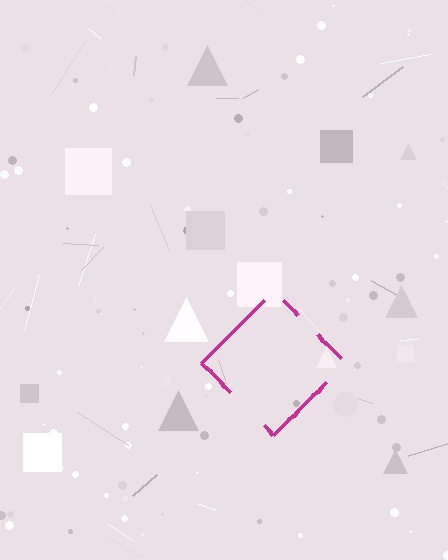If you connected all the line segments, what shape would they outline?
They would outline a diamond.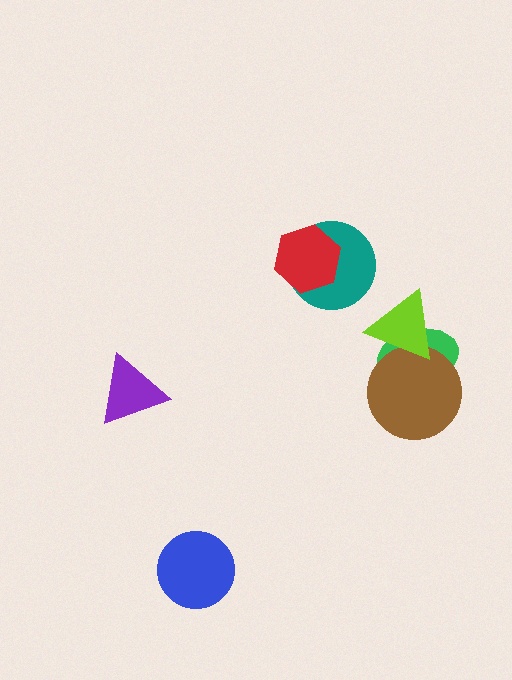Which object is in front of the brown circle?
The lime triangle is in front of the brown circle.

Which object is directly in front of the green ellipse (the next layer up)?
The brown circle is directly in front of the green ellipse.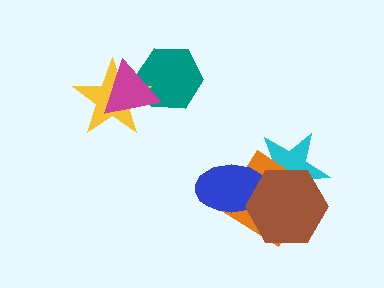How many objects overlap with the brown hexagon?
3 objects overlap with the brown hexagon.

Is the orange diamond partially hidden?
Yes, it is partially covered by another shape.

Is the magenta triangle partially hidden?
No, no other shape covers it.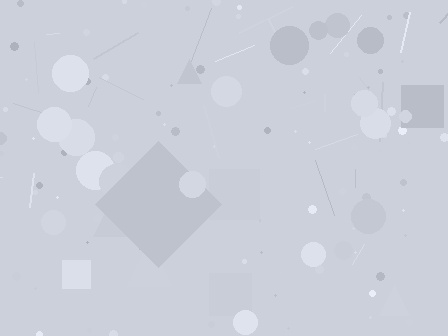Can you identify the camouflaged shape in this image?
The camouflaged shape is a diamond.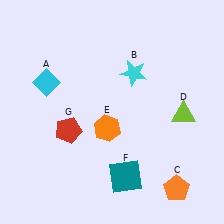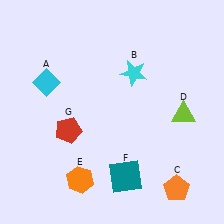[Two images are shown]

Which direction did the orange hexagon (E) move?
The orange hexagon (E) moved down.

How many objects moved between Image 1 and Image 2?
1 object moved between the two images.